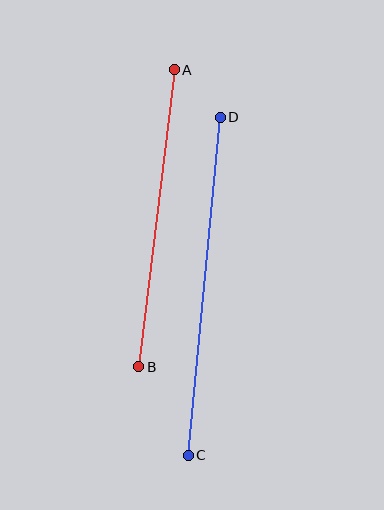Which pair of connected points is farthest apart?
Points C and D are farthest apart.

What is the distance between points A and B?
The distance is approximately 299 pixels.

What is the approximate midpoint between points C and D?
The midpoint is at approximately (204, 286) pixels.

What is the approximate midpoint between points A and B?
The midpoint is at approximately (157, 218) pixels.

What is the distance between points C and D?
The distance is approximately 339 pixels.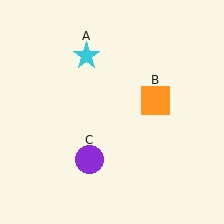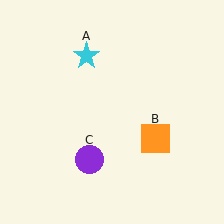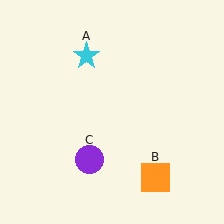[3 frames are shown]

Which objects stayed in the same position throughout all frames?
Cyan star (object A) and purple circle (object C) remained stationary.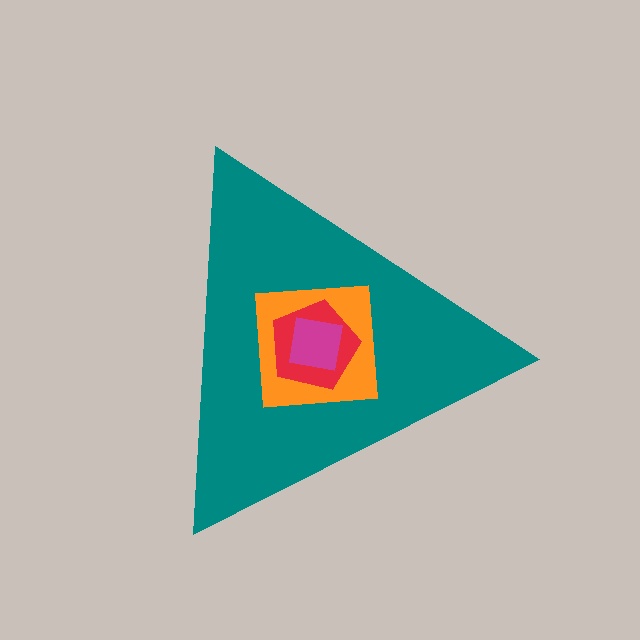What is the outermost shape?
The teal triangle.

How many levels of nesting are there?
4.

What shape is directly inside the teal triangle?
The orange square.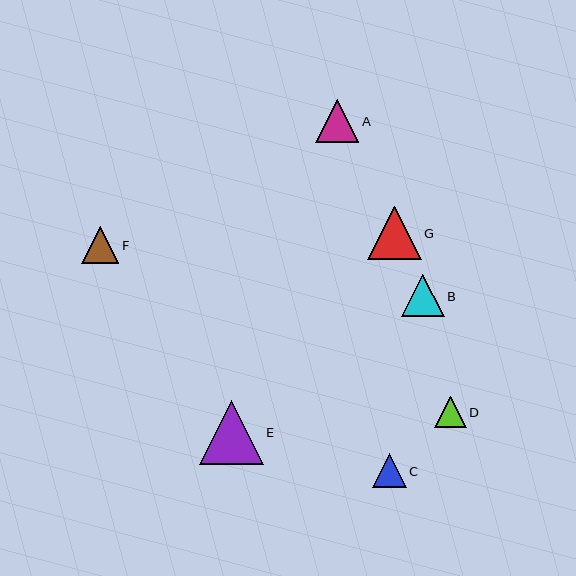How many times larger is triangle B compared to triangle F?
Triangle B is approximately 1.2 times the size of triangle F.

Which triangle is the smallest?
Triangle D is the smallest with a size of approximately 32 pixels.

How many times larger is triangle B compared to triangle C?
Triangle B is approximately 1.3 times the size of triangle C.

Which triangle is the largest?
Triangle E is the largest with a size of approximately 64 pixels.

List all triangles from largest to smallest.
From largest to smallest: E, G, A, B, F, C, D.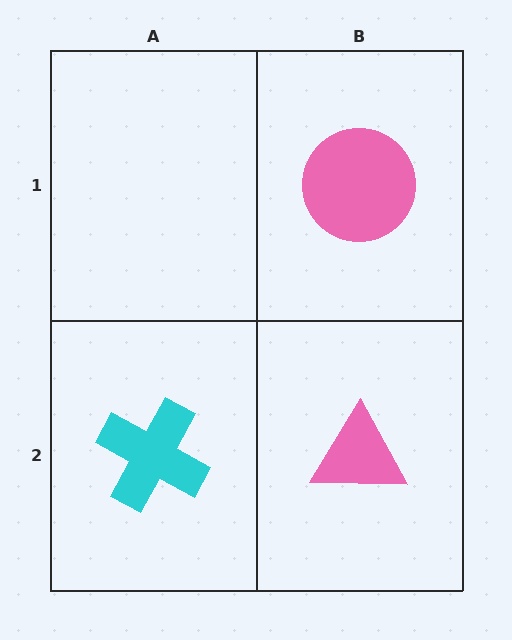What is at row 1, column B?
A pink circle.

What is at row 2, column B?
A pink triangle.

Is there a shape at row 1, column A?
No, that cell is empty.